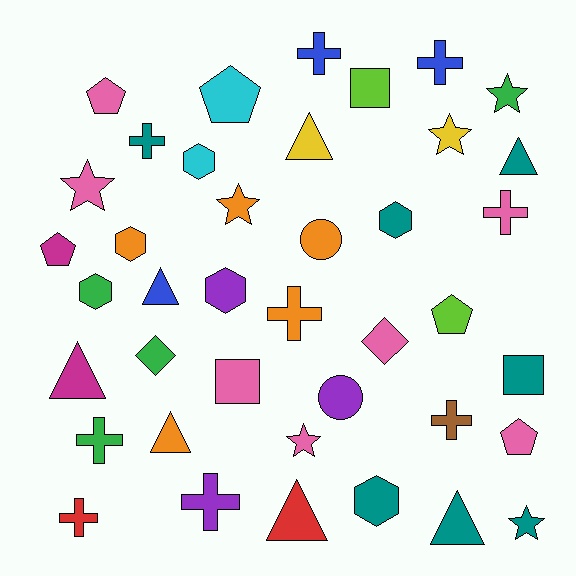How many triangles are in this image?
There are 7 triangles.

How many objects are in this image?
There are 40 objects.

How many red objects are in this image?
There are 2 red objects.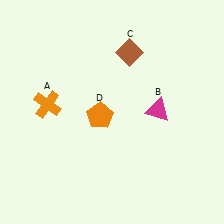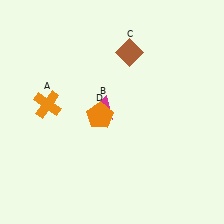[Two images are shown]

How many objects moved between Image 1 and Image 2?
1 object moved between the two images.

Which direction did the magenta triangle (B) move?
The magenta triangle (B) moved left.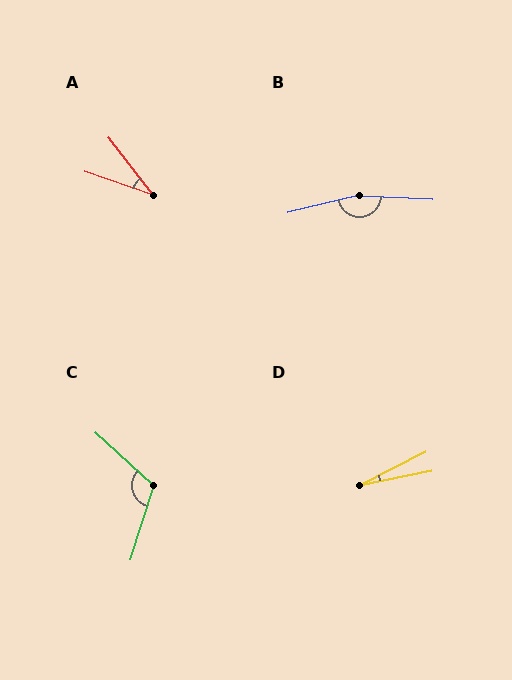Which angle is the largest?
B, at approximately 164 degrees.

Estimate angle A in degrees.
Approximately 34 degrees.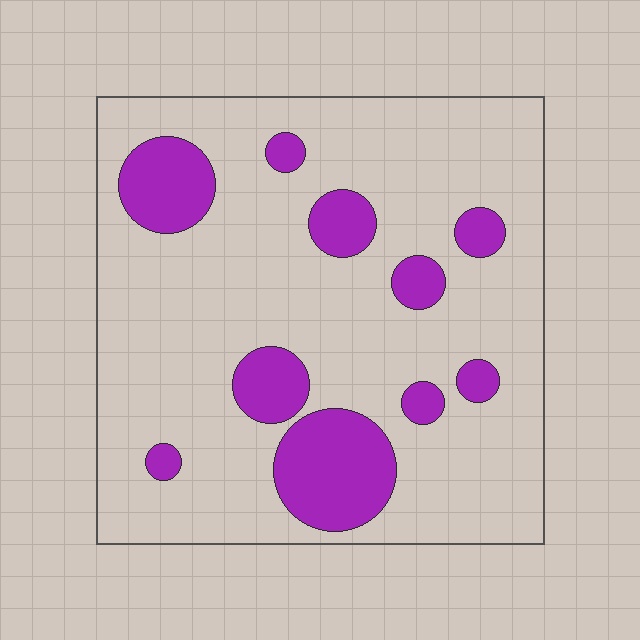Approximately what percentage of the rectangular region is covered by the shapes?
Approximately 20%.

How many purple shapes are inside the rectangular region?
10.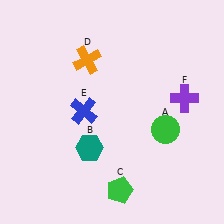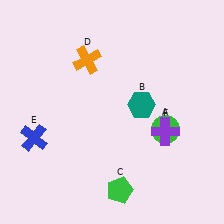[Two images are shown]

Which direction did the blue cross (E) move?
The blue cross (E) moved left.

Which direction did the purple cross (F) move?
The purple cross (F) moved down.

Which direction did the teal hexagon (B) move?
The teal hexagon (B) moved right.